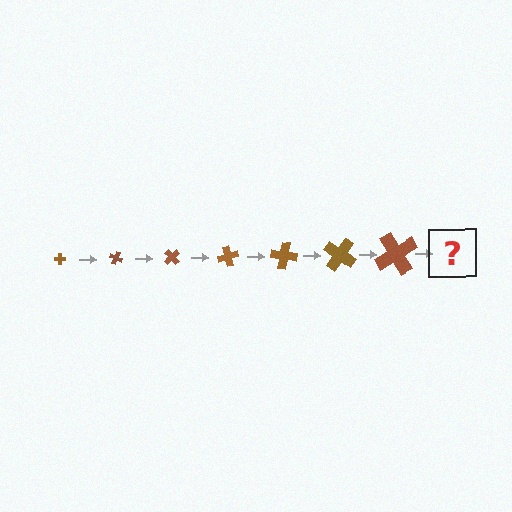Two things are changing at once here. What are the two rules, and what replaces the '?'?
The two rules are that the cross grows larger each step and it rotates 25 degrees each step. The '?' should be a cross, larger than the previous one and rotated 175 degrees from the start.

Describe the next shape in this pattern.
It should be a cross, larger than the previous one and rotated 175 degrees from the start.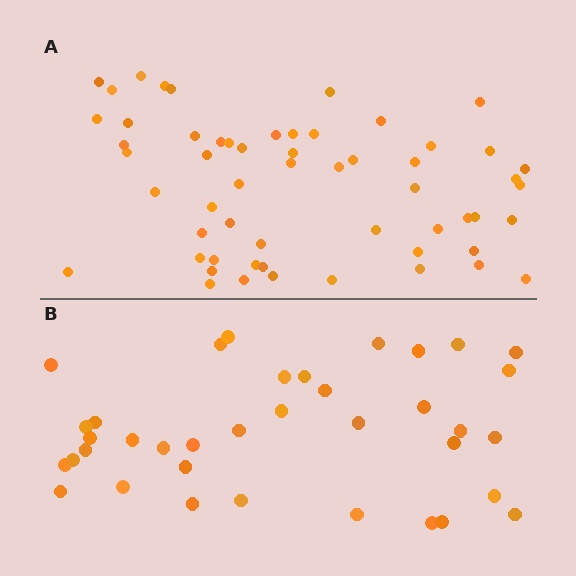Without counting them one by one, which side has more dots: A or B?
Region A (the top region) has more dots.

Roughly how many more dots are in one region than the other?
Region A has approximately 20 more dots than region B.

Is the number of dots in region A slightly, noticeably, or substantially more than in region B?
Region A has substantially more. The ratio is roughly 1.5 to 1.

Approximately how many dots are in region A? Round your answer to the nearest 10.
About 60 dots. (The exact count is 57, which rounds to 60.)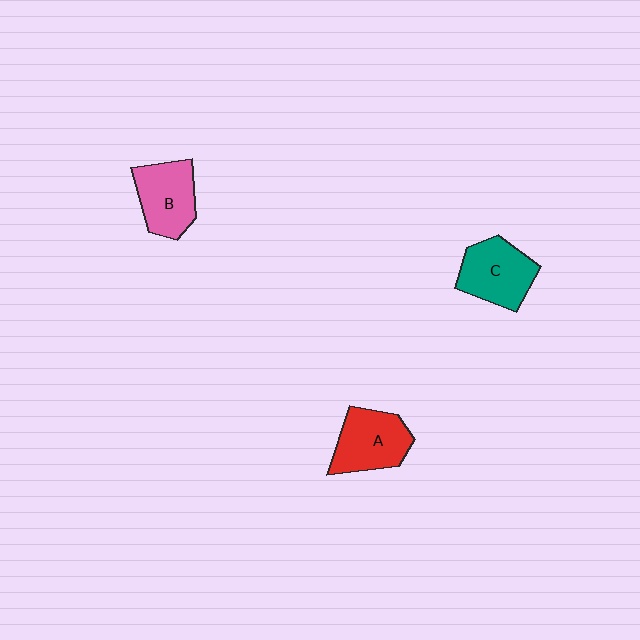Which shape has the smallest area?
Shape B (pink).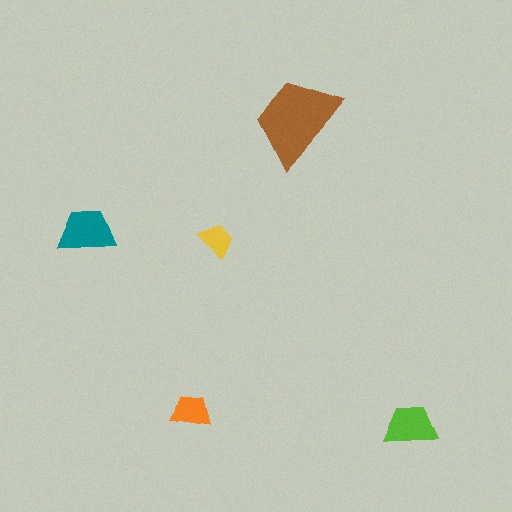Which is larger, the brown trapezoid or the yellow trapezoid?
The brown one.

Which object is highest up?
The brown trapezoid is topmost.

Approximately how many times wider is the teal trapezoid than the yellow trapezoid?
About 1.5 times wider.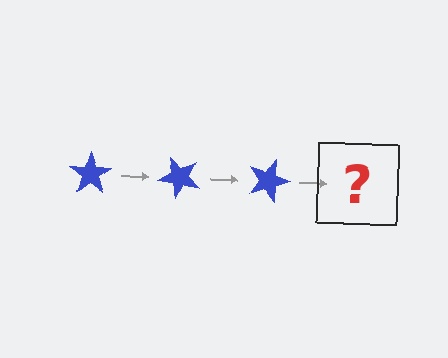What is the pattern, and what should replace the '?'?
The pattern is that the star rotates 45 degrees each step. The '?' should be a blue star rotated 135 degrees.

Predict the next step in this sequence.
The next step is a blue star rotated 135 degrees.